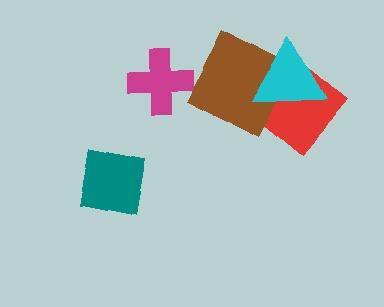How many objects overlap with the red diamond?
2 objects overlap with the red diamond.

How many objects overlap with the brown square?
2 objects overlap with the brown square.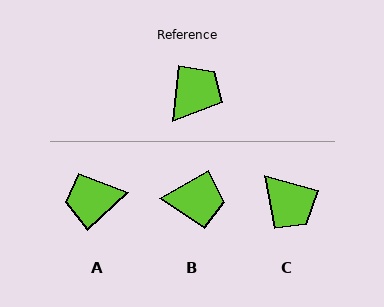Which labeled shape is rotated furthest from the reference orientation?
A, about 139 degrees away.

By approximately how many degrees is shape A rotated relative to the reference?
Approximately 139 degrees counter-clockwise.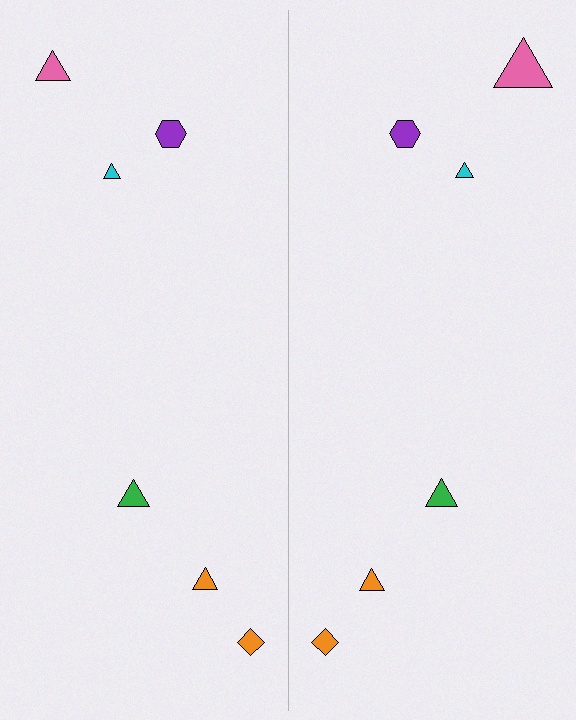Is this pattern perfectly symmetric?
No, the pattern is not perfectly symmetric. The pink triangle on the right side has a different size than its mirror counterpart.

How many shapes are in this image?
There are 12 shapes in this image.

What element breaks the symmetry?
The pink triangle on the right side has a different size than its mirror counterpart.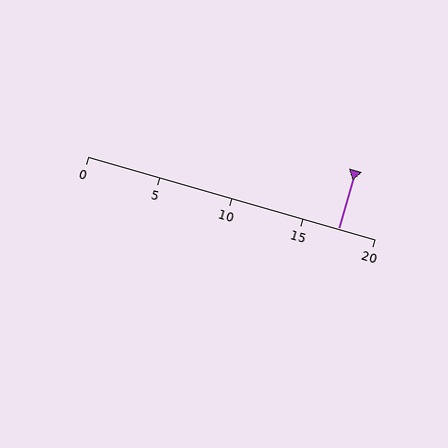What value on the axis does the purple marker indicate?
The marker indicates approximately 17.5.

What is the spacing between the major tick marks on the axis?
The major ticks are spaced 5 apart.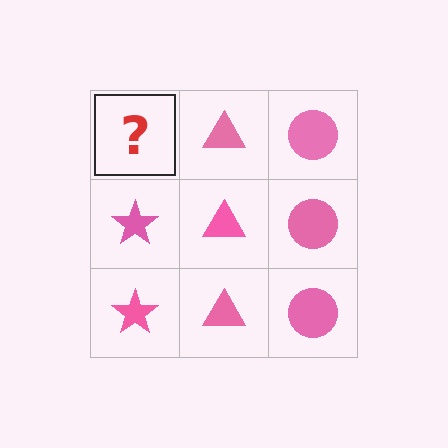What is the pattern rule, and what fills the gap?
The rule is that each column has a consistent shape. The gap should be filled with a pink star.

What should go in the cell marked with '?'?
The missing cell should contain a pink star.